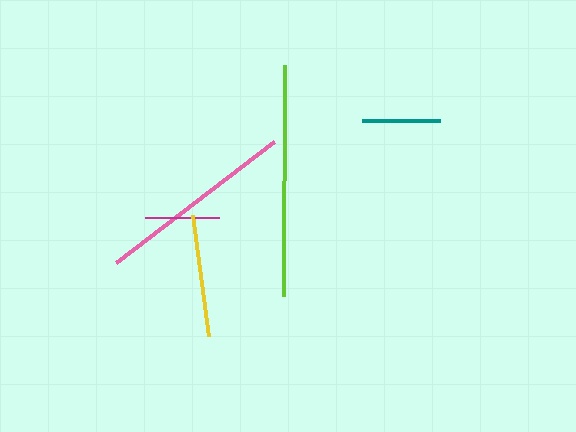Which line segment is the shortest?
The magenta line is the shortest at approximately 75 pixels.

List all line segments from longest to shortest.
From longest to shortest: lime, pink, yellow, teal, magenta.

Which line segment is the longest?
The lime line is the longest at approximately 231 pixels.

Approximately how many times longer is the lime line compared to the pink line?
The lime line is approximately 1.2 times the length of the pink line.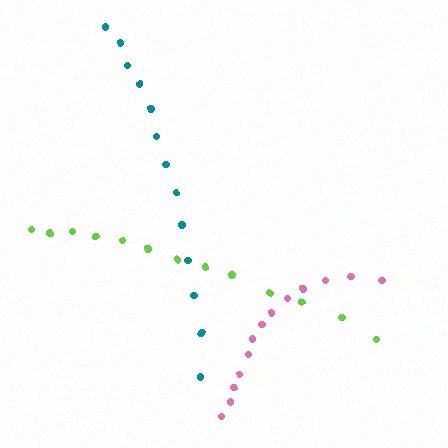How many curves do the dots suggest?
There are 3 distinct paths.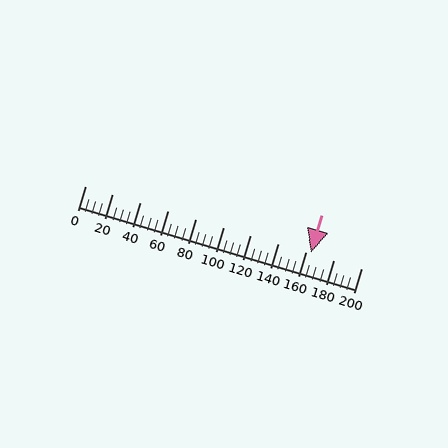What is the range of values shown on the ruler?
The ruler shows values from 0 to 200.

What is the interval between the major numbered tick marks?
The major tick marks are spaced 20 units apart.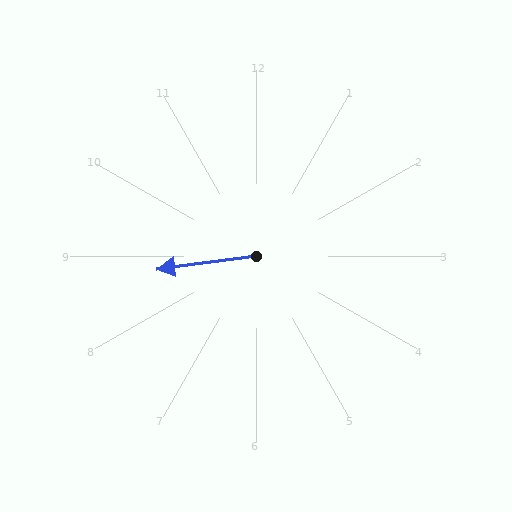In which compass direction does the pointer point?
West.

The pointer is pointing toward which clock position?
Roughly 9 o'clock.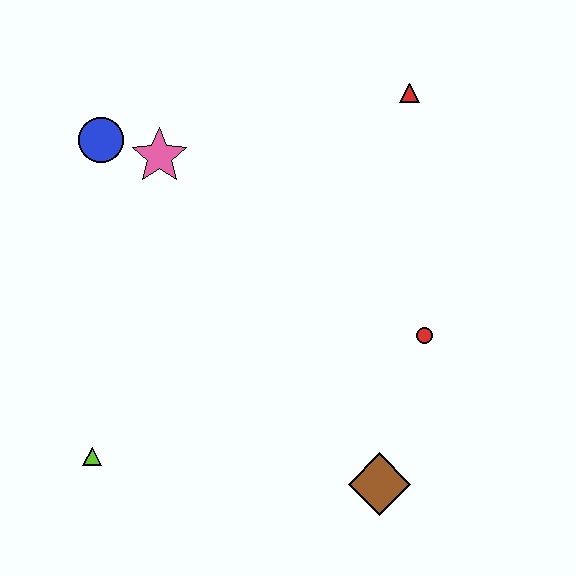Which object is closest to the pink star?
The blue circle is closest to the pink star.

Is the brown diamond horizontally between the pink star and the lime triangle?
No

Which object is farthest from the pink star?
The brown diamond is farthest from the pink star.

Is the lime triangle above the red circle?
No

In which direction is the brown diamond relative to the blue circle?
The brown diamond is below the blue circle.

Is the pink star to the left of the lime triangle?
No